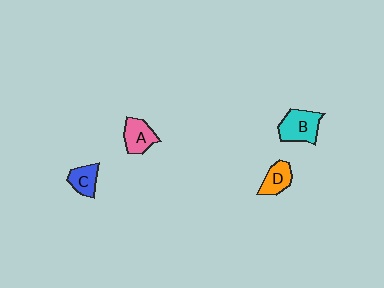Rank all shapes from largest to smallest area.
From largest to smallest: B (cyan), A (pink), D (orange), C (blue).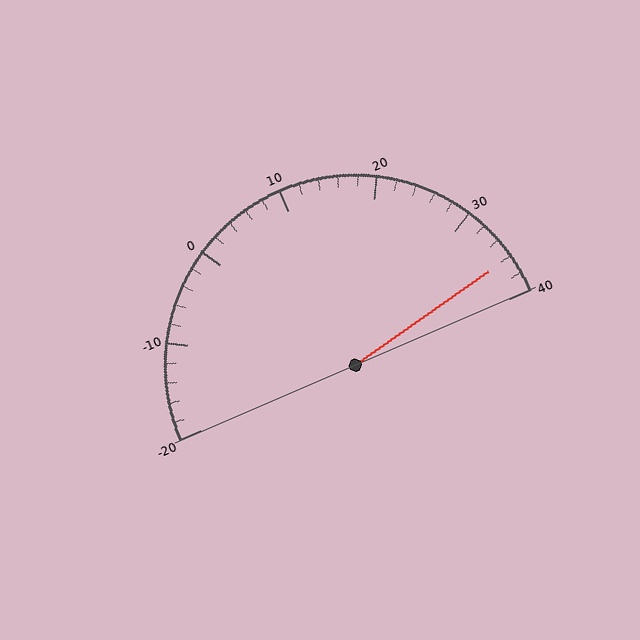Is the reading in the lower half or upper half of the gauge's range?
The reading is in the upper half of the range (-20 to 40).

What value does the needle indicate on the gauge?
The needle indicates approximately 36.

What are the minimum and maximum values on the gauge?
The gauge ranges from -20 to 40.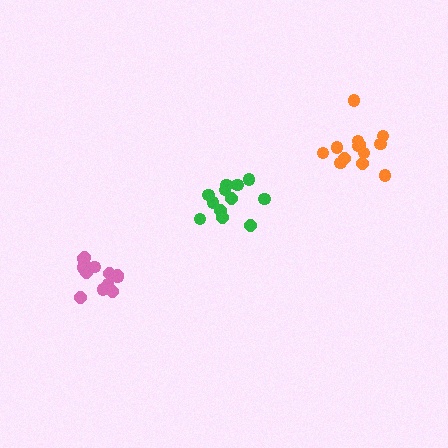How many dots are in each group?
Group 1: 12 dots, Group 2: 13 dots, Group 3: 13 dots (38 total).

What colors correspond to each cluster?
The clusters are colored: green, orange, pink.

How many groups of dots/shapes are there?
There are 3 groups.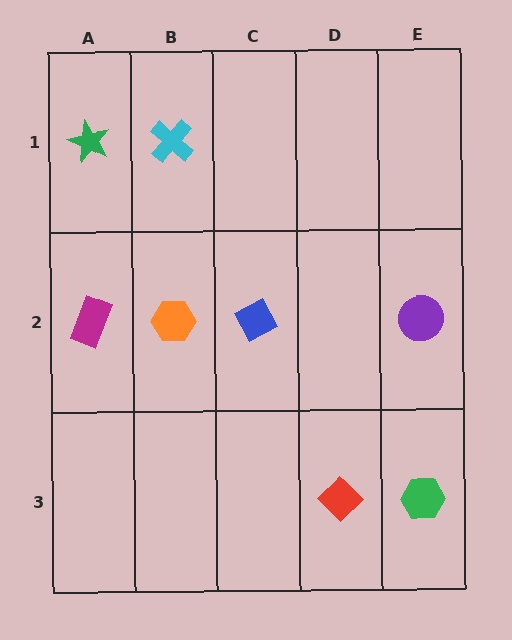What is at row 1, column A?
A green star.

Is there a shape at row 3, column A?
No, that cell is empty.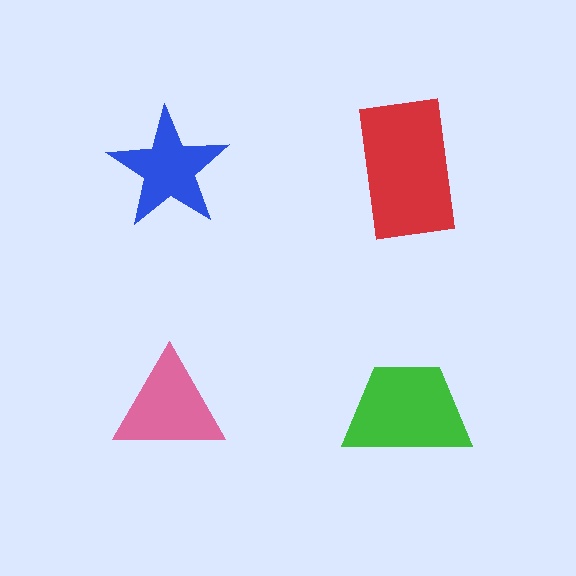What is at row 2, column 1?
A pink triangle.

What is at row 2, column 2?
A green trapezoid.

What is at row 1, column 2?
A red rectangle.